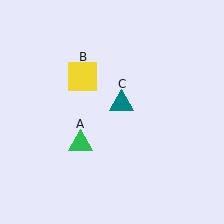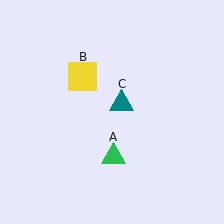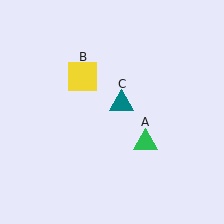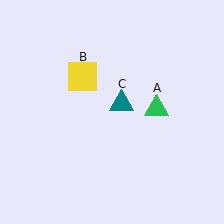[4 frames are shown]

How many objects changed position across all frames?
1 object changed position: green triangle (object A).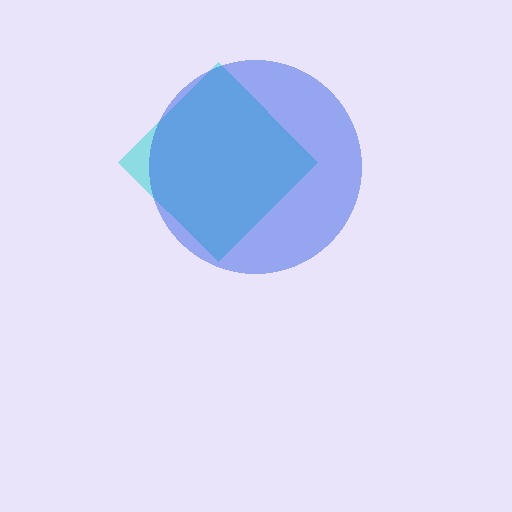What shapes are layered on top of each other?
The layered shapes are: a cyan diamond, a blue circle.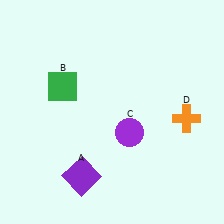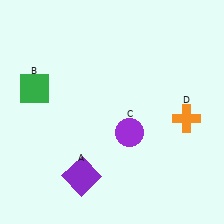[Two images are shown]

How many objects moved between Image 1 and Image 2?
1 object moved between the two images.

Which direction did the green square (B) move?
The green square (B) moved left.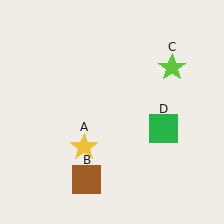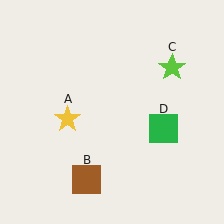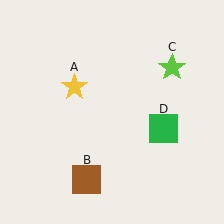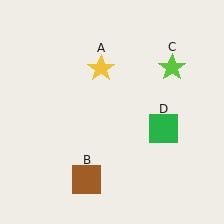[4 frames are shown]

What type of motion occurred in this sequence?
The yellow star (object A) rotated clockwise around the center of the scene.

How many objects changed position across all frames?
1 object changed position: yellow star (object A).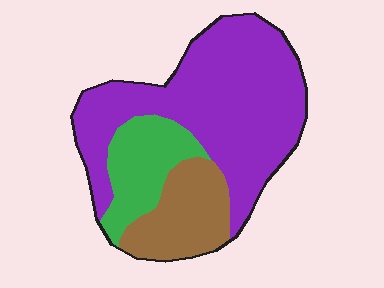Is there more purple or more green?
Purple.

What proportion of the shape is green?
Green covers roughly 20% of the shape.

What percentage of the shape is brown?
Brown takes up less than a quarter of the shape.